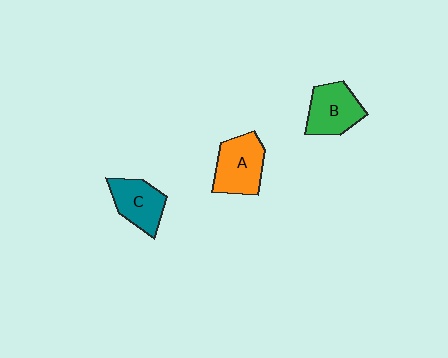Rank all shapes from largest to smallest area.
From largest to smallest: A (orange), B (green), C (teal).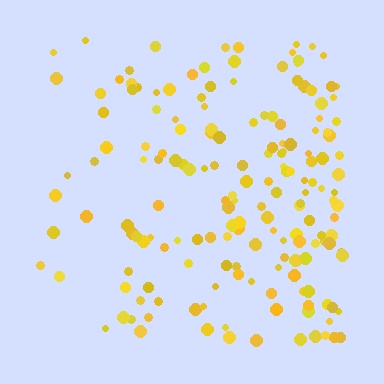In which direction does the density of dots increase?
From left to right, with the right side densest.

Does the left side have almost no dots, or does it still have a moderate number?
Still a moderate number, just noticeably fewer than the right.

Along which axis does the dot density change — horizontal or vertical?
Horizontal.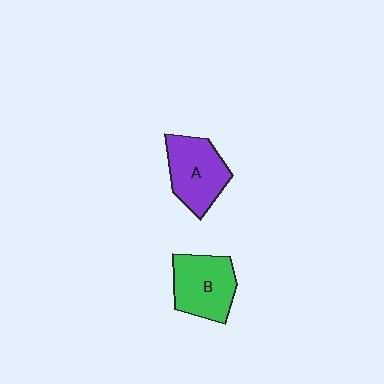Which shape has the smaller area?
Shape B (green).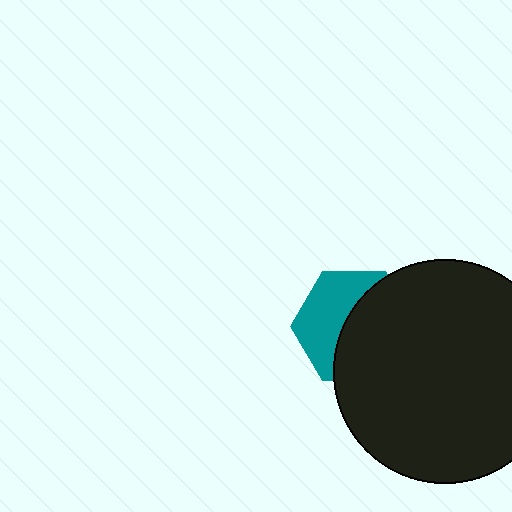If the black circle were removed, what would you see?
You would see the complete teal hexagon.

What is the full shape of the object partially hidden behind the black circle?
The partially hidden object is a teal hexagon.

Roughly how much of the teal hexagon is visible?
A small part of it is visible (roughly 45%).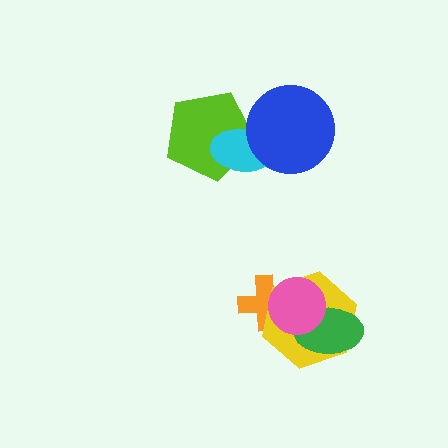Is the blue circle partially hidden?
No, no other shape covers it.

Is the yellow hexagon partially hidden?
Yes, it is partially covered by another shape.